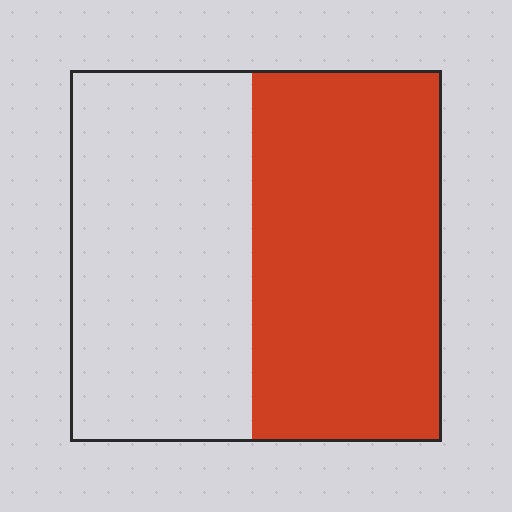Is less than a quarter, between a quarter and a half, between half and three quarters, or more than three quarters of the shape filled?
Between half and three quarters.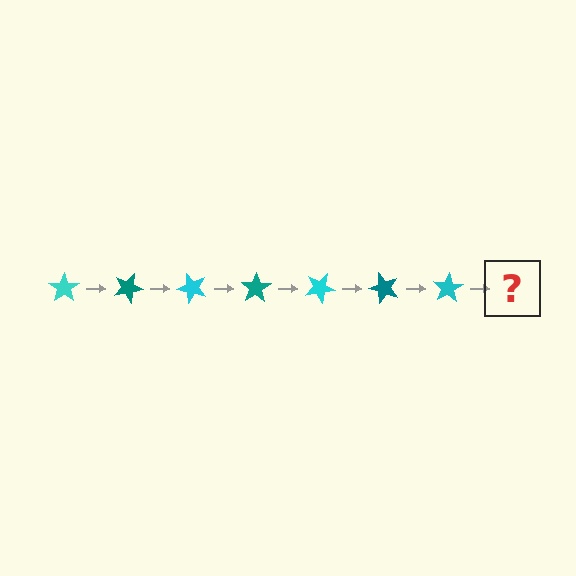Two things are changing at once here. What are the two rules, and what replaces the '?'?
The two rules are that it rotates 25 degrees each step and the color cycles through cyan and teal. The '?' should be a teal star, rotated 175 degrees from the start.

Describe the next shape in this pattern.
It should be a teal star, rotated 175 degrees from the start.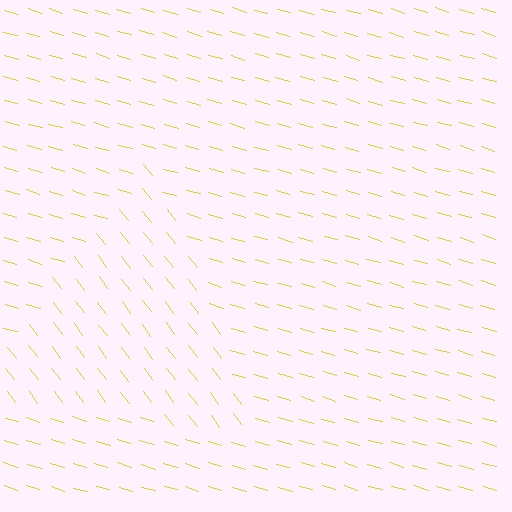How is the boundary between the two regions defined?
The boundary is defined purely by a change in line orientation (approximately 37 degrees difference). All lines are the same color and thickness.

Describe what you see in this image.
The image is filled with small yellow line segments. A triangle region in the image has lines oriented differently from the surrounding lines, creating a visible texture boundary.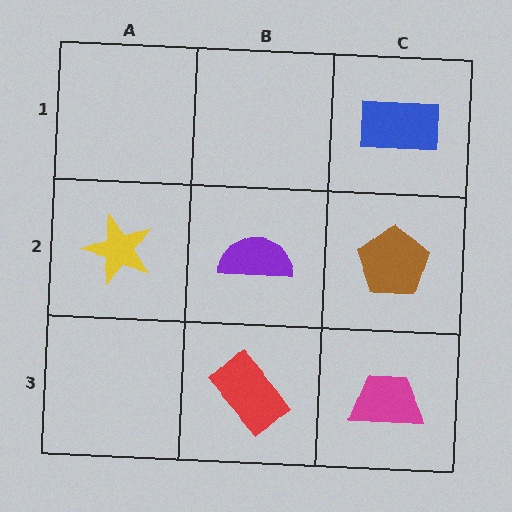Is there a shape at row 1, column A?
No, that cell is empty.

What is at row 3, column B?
A red rectangle.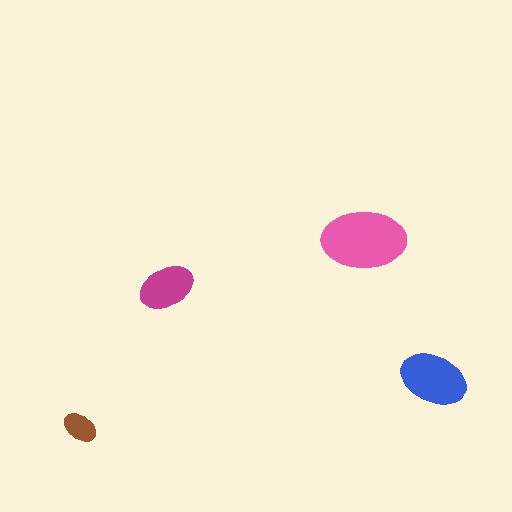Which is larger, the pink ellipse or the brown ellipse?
The pink one.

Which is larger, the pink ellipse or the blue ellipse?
The pink one.